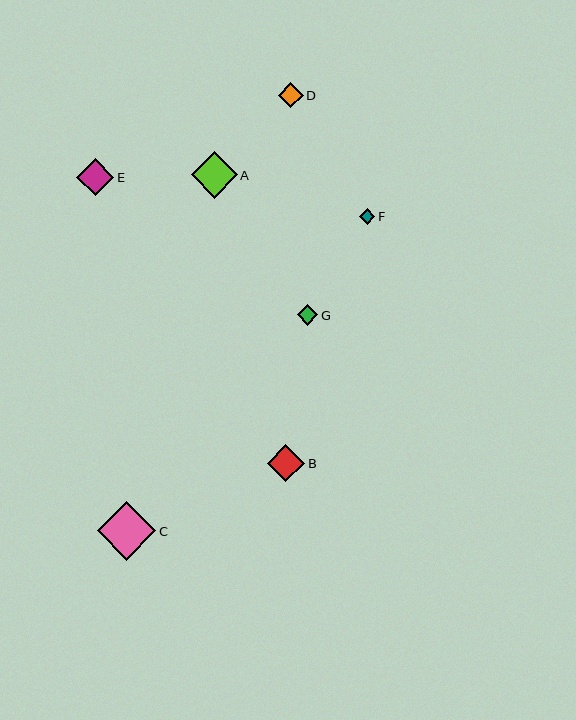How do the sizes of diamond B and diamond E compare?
Diamond B and diamond E are approximately the same size.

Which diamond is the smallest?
Diamond F is the smallest with a size of approximately 15 pixels.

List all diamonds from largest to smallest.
From largest to smallest: C, A, B, E, D, G, F.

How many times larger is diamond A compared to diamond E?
Diamond A is approximately 1.3 times the size of diamond E.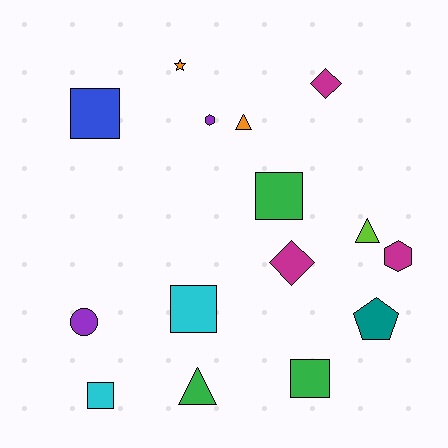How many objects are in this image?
There are 15 objects.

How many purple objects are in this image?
There are 2 purple objects.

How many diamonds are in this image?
There are 2 diamonds.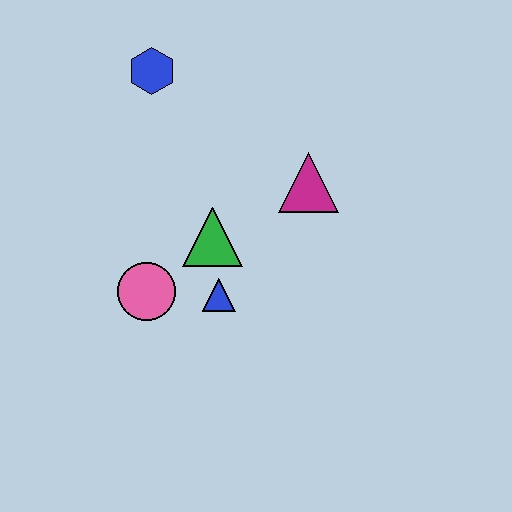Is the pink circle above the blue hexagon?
No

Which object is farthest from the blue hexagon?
The blue triangle is farthest from the blue hexagon.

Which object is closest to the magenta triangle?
The green triangle is closest to the magenta triangle.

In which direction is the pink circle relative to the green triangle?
The pink circle is to the left of the green triangle.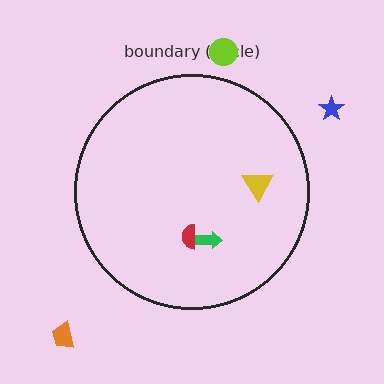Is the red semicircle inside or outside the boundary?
Inside.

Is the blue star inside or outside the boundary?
Outside.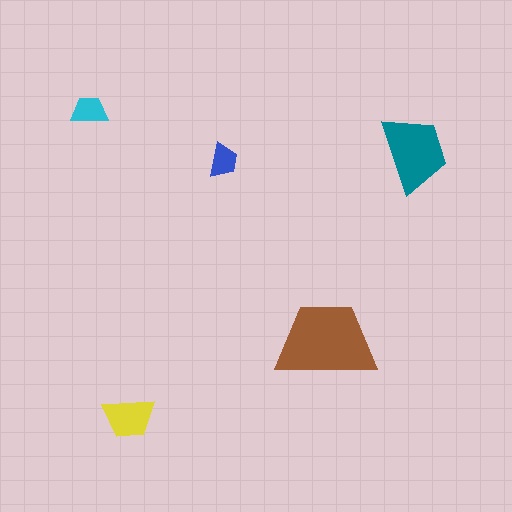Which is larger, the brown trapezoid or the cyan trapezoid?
The brown one.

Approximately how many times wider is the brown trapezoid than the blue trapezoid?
About 3 times wider.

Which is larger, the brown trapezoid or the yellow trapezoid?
The brown one.